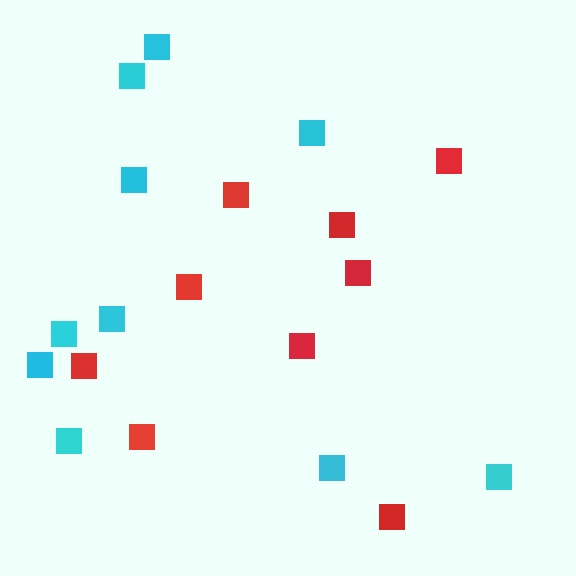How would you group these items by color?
There are 2 groups: one group of cyan squares (10) and one group of red squares (9).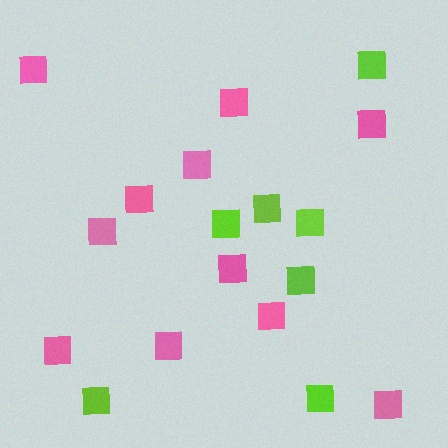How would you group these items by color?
There are 2 groups: one group of lime squares (7) and one group of pink squares (11).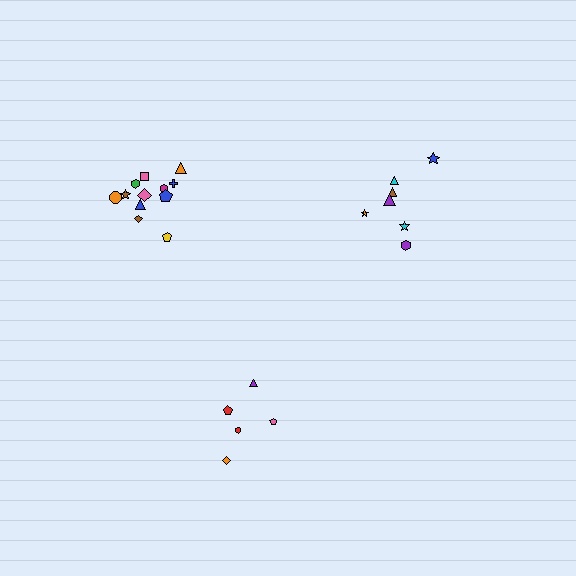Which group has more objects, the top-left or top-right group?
The top-left group.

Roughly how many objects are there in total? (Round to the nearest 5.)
Roughly 25 objects in total.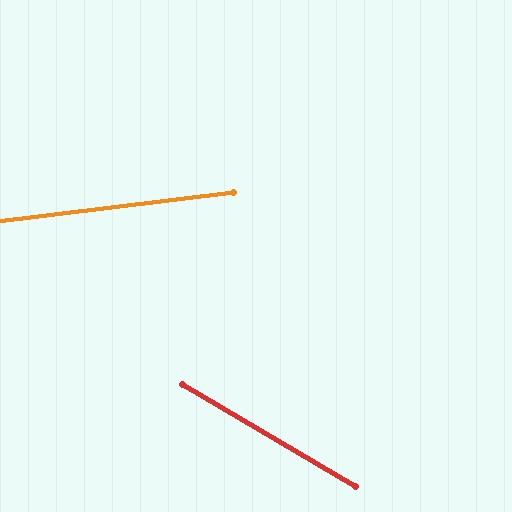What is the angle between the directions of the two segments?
Approximately 38 degrees.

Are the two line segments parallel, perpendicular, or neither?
Neither parallel nor perpendicular — they differ by about 38°.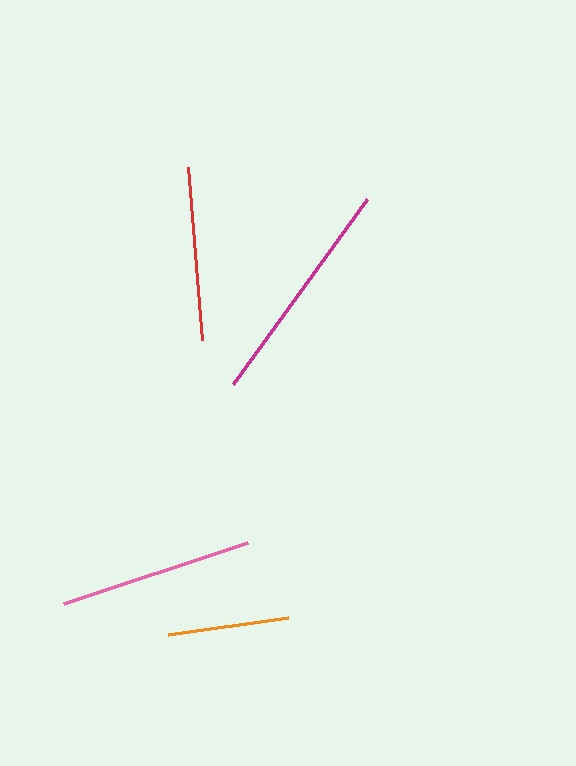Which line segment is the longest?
The magenta line is the longest at approximately 228 pixels.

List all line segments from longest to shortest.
From longest to shortest: magenta, pink, red, orange.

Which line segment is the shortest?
The orange line is the shortest at approximately 121 pixels.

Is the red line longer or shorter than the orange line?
The red line is longer than the orange line.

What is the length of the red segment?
The red segment is approximately 174 pixels long.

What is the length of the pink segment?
The pink segment is approximately 194 pixels long.